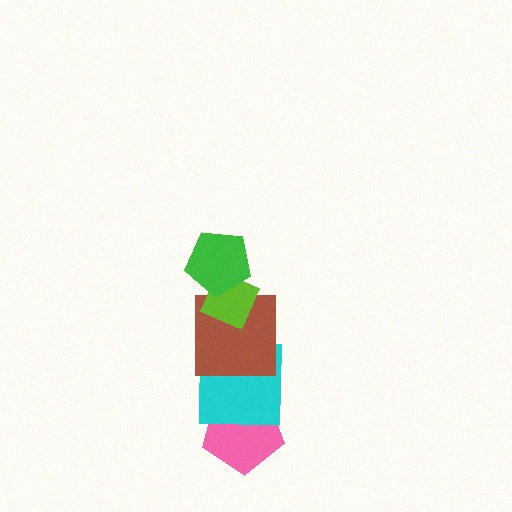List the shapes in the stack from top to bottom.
From top to bottom: the green pentagon, the lime diamond, the brown square, the cyan square, the pink pentagon.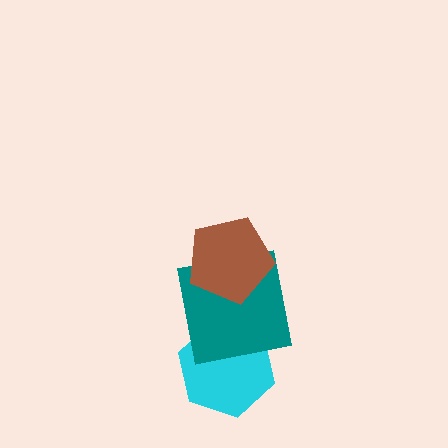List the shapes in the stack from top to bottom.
From top to bottom: the brown pentagon, the teal square, the cyan hexagon.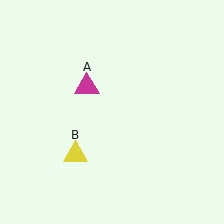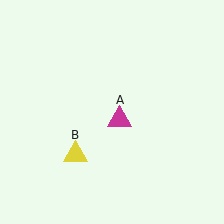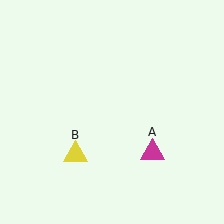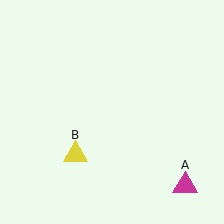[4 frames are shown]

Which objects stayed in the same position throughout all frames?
Yellow triangle (object B) remained stationary.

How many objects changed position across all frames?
1 object changed position: magenta triangle (object A).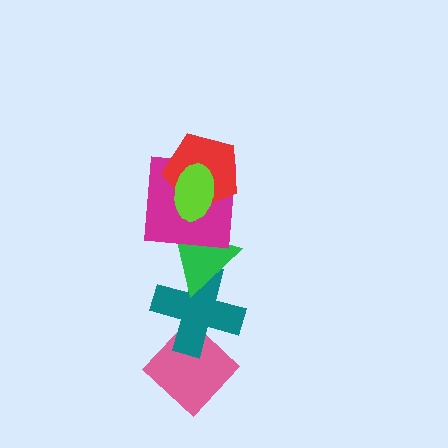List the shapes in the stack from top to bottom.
From top to bottom: the lime ellipse, the red pentagon, the magenta square, the green triangle, the teal cross, the pink diamond.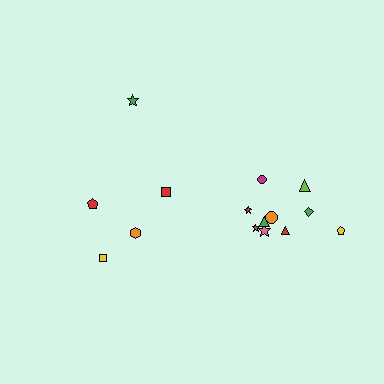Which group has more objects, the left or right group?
The right group.